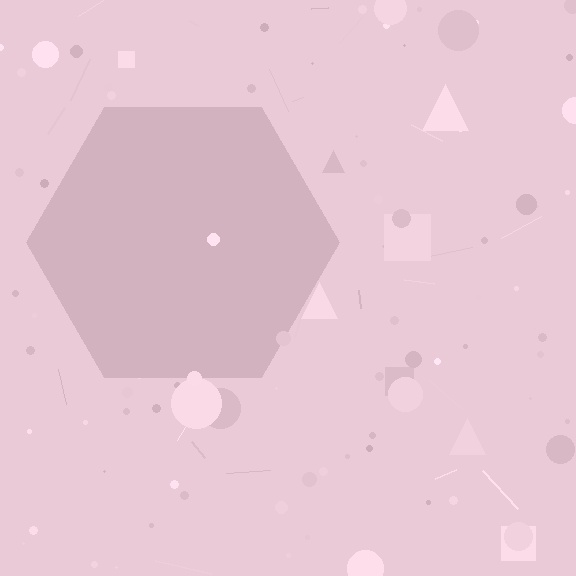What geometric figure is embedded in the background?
A hexagon is embedded in the background.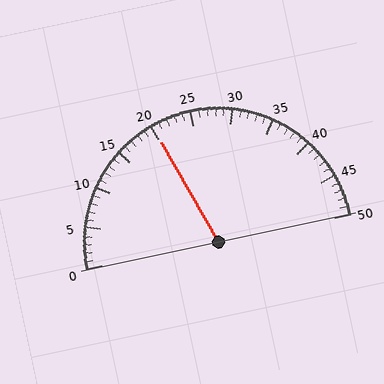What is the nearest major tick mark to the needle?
The nearest major tick mark is 20.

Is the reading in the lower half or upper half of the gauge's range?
The reading is in the lower half of the range (0 to 50).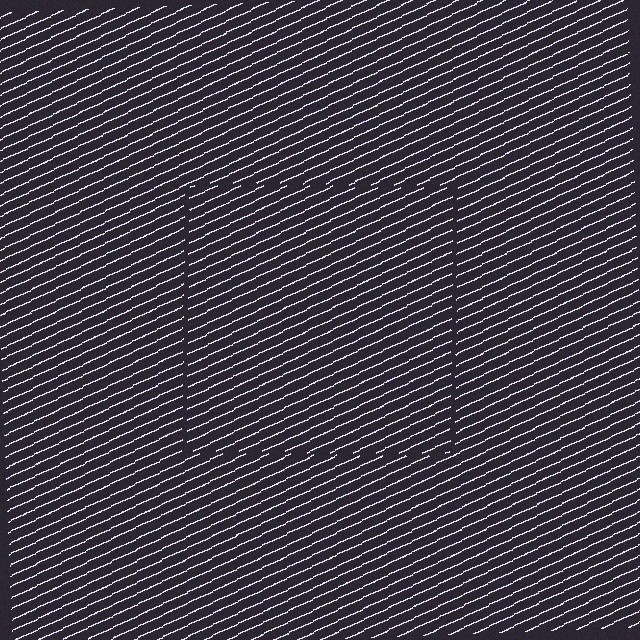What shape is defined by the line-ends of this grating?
An illusory square. The interior of the shape contains the same grating, shifted by half a period — the contour is defined by the phase discontinuity where line-ends from the inner and outer gratings abut.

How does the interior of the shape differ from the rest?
The interior of the shape contains the same grating, shifted by half a period — the contour is defined by the phase discontinuity where line-ends from the inner and outer gratings abut.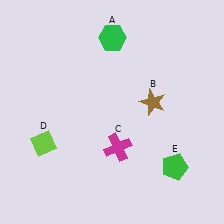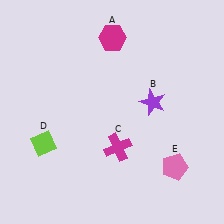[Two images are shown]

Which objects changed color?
A changed from green to magenta. B changed from brown to purple. E changed from green to pink.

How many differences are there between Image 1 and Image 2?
There are 3 differences between the two images.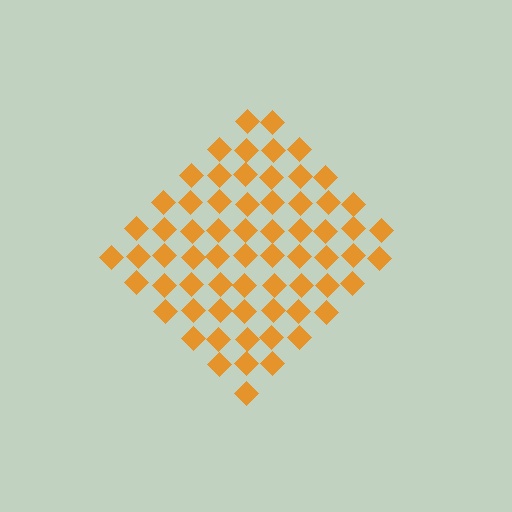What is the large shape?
The large shape is a diamond.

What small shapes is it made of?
It is made of small diamonds.